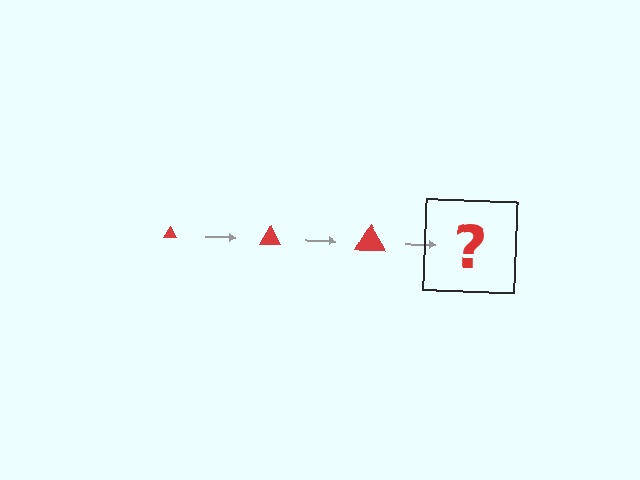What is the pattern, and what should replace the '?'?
The pattern is that the triangle gets progressively larger each step. The '?' should be a red triangle, larger than the previous one.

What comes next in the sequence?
The next element should be a red triangle, larger than the previous one.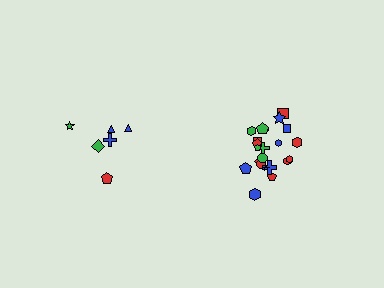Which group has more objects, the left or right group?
The right group.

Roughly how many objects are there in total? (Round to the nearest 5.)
Roughly 30 objects in total.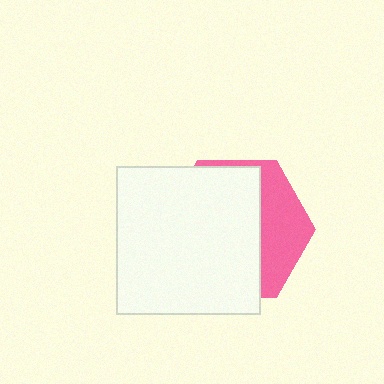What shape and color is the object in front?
The object in front is a white rectangle.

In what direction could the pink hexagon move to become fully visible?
The pink hexagon could move right. That would shift it out from behind the white rectangle entirely.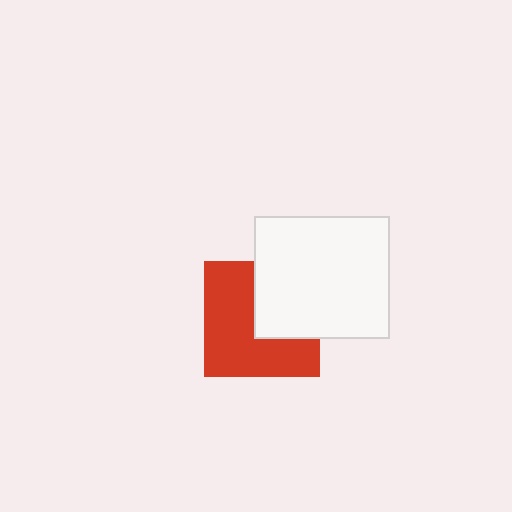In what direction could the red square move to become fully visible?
The red square could move toward the lower-left. That would shift it out from behind the white rectangle entirely.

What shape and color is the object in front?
The object in front is a white rectangle.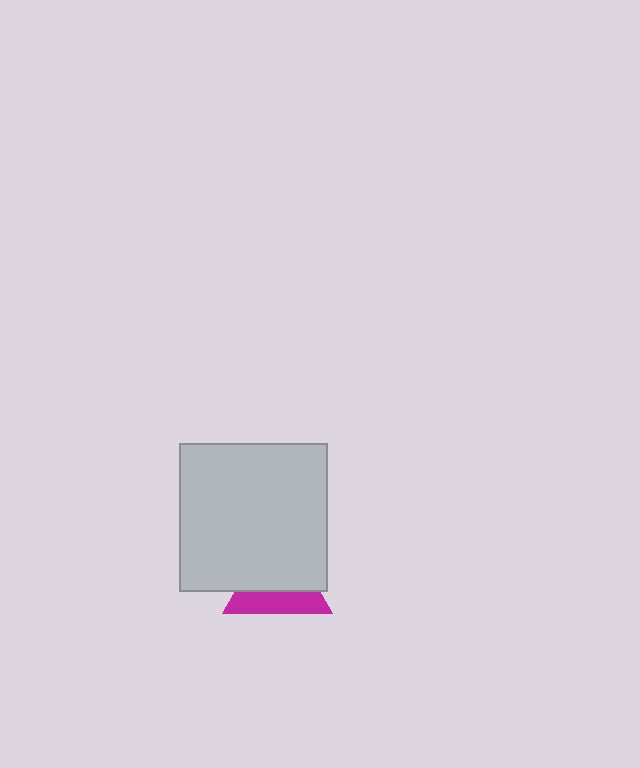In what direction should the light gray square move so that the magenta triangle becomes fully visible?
The light gray square should move up. That is the shortest direction to clear the overlap and leave the magenta triangle fully visible.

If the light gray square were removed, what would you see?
You would see the complete magenta triangle.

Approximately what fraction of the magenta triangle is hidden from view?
Roughly 59% of the magenta triangle is hidden behind the light gray square.